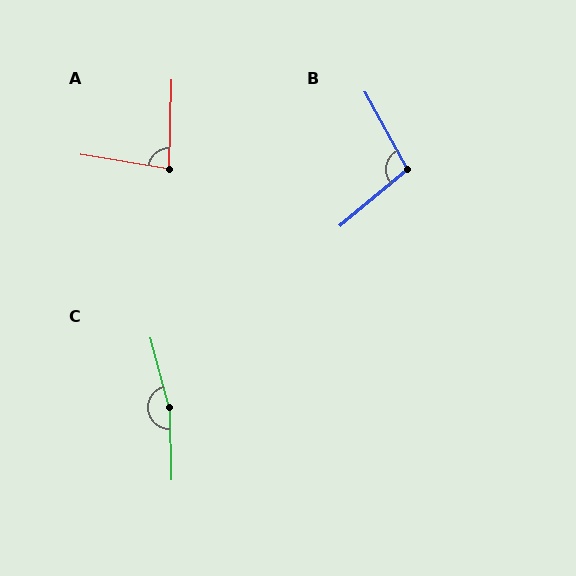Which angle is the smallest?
A, at approximately 83 degrees.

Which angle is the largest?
C, at approximately 166 degrees.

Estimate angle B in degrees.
Approximately 101 degrees.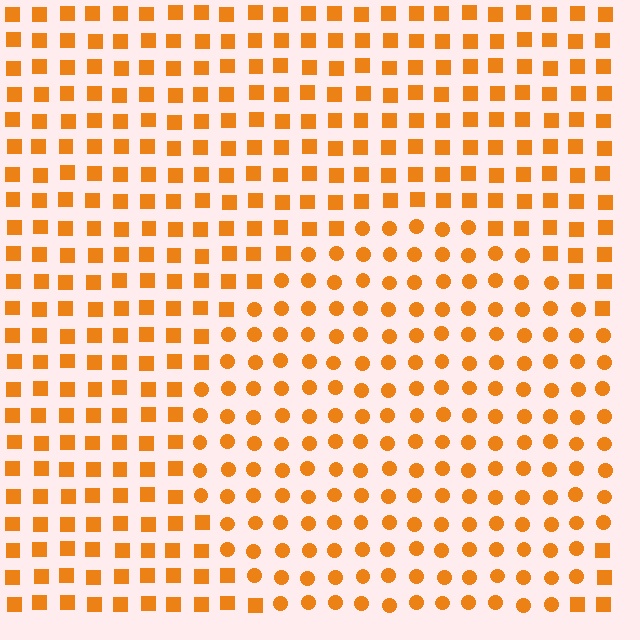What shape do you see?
I see a circle.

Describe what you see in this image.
The image is filled with small orange elements arranged in a uniform grid. A circle-shaped region contains circles, while the surrounding area contains squares. The boundary is defined purely by the change in element shape.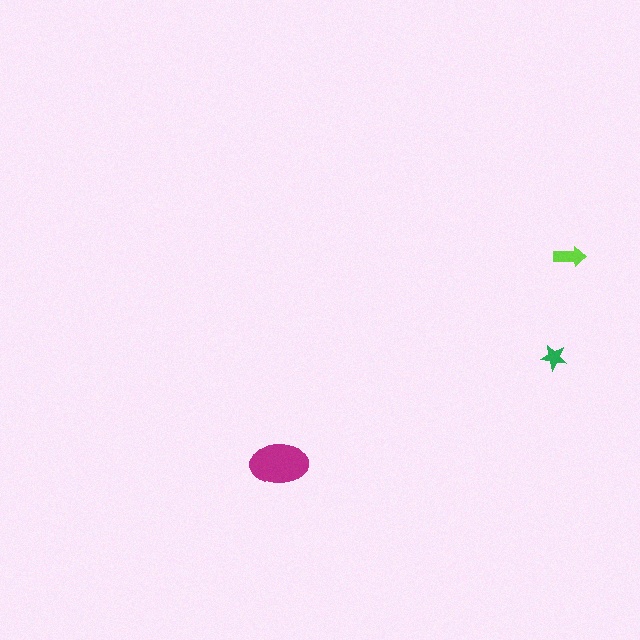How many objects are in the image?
There are 3 objects in the image.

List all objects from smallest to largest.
The green star, the lime arrow, the magenta ellipse.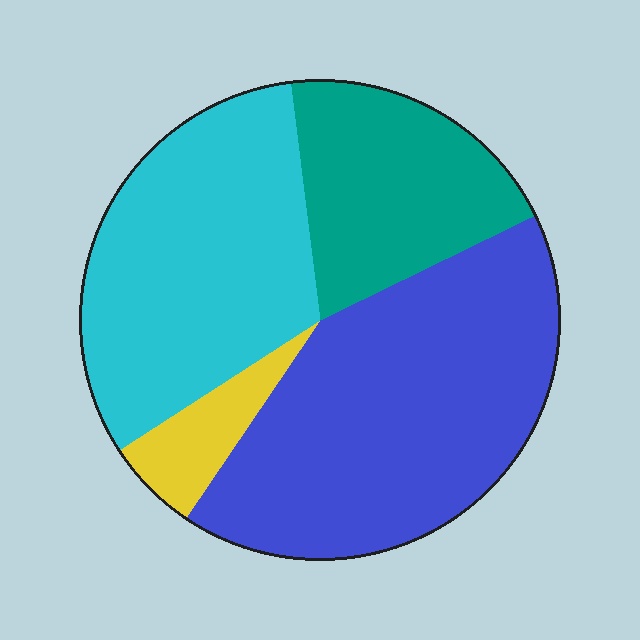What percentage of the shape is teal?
Teal covers roughly 20% of the shape.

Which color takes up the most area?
Blue, at roughly 40%.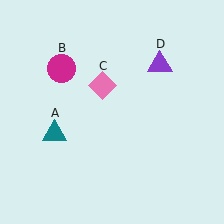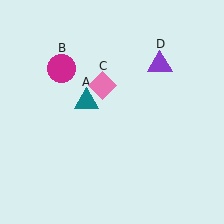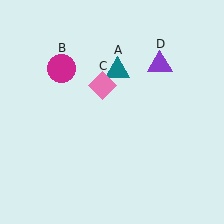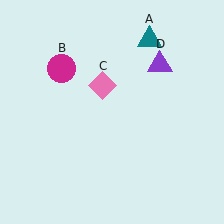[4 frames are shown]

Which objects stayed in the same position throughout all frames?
Magenta circle (object B) and pink diamond (object C) and purple triangle (object D) remained stationary.